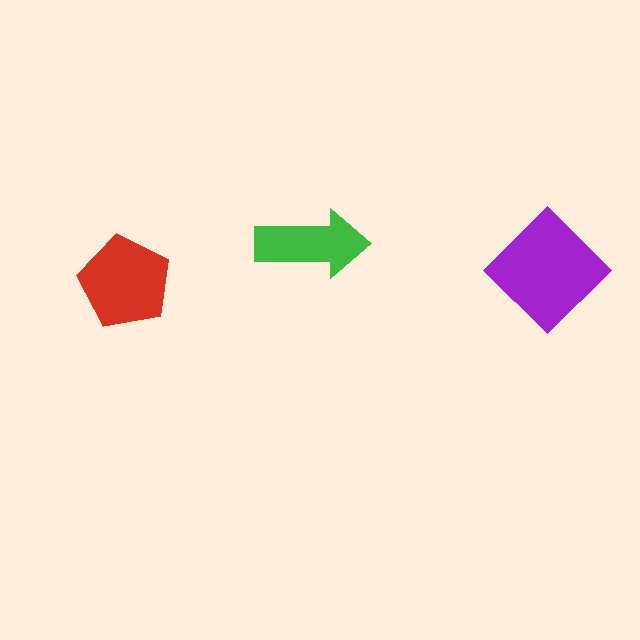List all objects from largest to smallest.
The purple diamond, the red pentagon, the green arrow.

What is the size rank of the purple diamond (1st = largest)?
1st.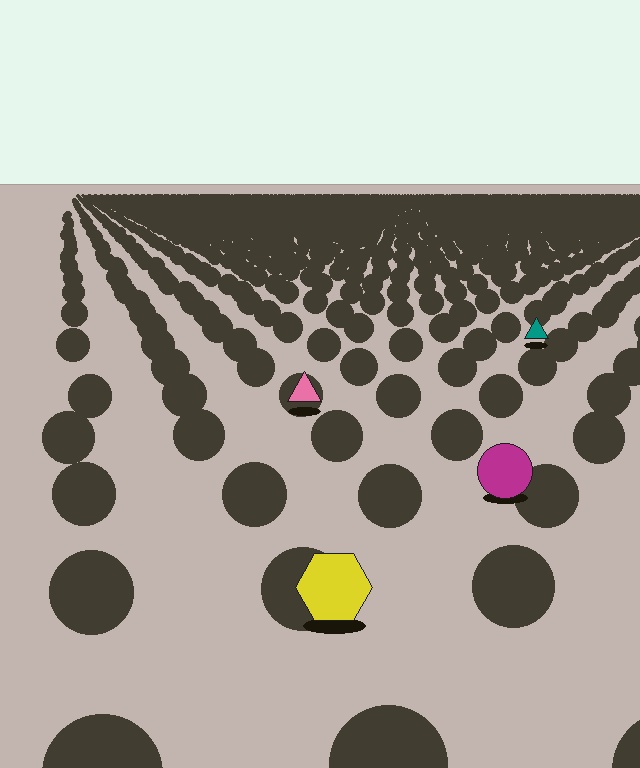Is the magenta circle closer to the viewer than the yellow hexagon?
No. The yellow hexagon is closer — you can tell from the texture gradient: the ground texture is coarser near it.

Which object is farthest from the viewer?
The teal triangle is farthest from the viewer. It appears smaller and the ground texture around it is denser.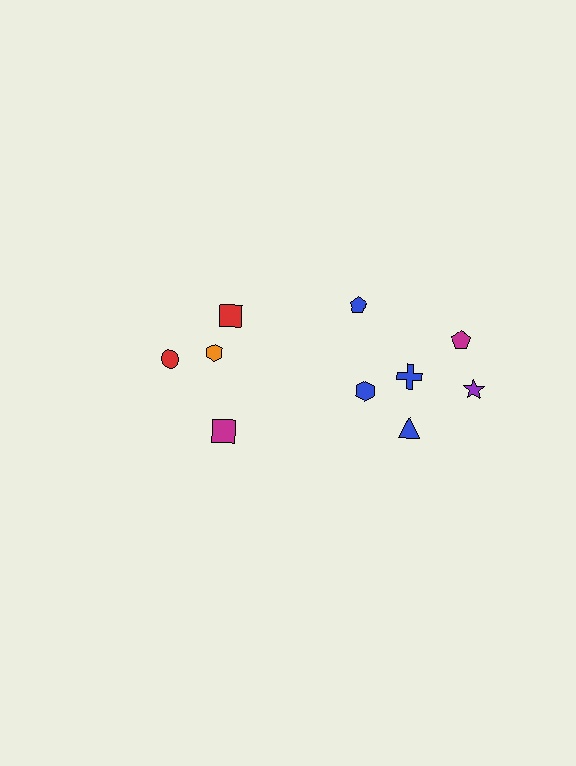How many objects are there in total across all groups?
There are 10 objects.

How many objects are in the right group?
There are 6 objects.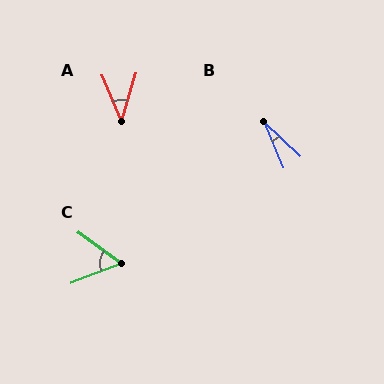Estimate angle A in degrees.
Approximately 39 degrees.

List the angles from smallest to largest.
B (24°), A (39°), C (57°).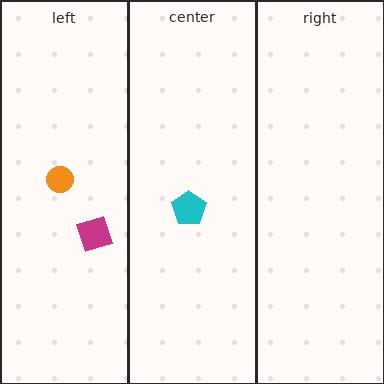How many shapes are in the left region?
2.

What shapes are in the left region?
The magenta square, the orange circle.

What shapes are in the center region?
The cyan pentagon.